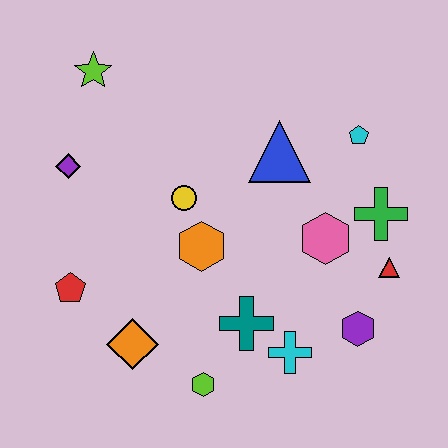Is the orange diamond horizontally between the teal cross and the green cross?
No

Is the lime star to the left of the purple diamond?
No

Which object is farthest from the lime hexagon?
The lime star is farthest from the lime hexagon.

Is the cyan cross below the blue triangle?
Yes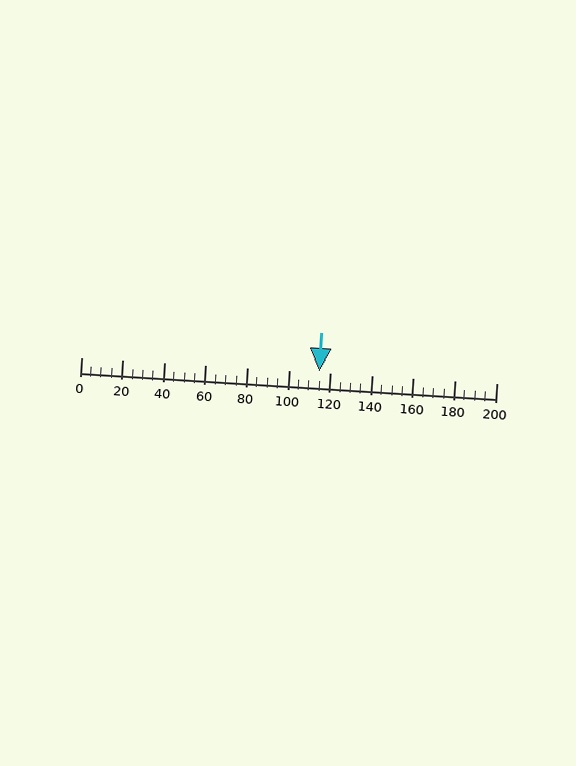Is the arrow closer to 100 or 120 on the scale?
The arrow is closer to 120.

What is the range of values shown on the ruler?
The ruler shows values from 0 to 200.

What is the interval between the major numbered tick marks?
The major tick marks are spaced 20 units apart.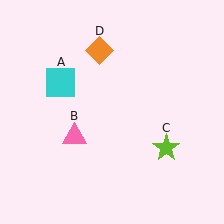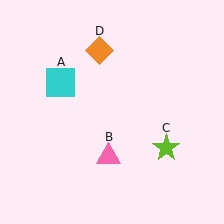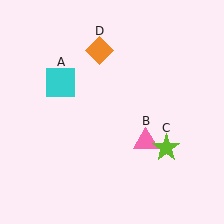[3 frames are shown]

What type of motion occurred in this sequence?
The pink triangle (object B) rotated counterclockwise around the center of the scene.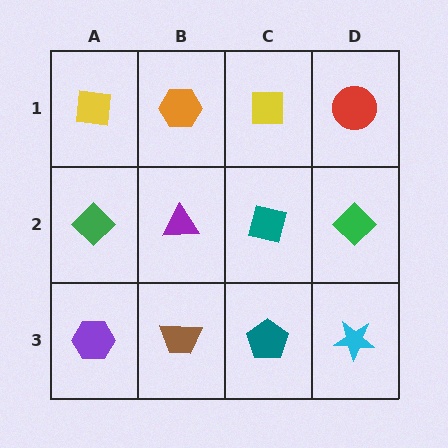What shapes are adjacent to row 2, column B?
An orange hexagon (row 1, column B), a brown trapezoid (row 3, column B), a green diamond (row 2, column A), a teal square (row 2, column C).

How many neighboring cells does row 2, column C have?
4.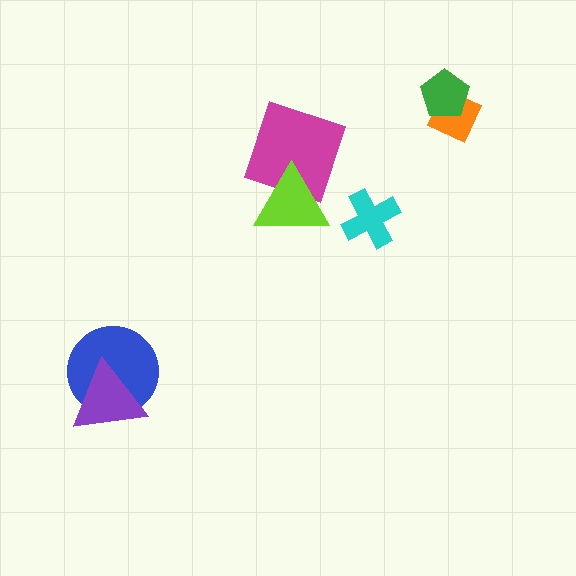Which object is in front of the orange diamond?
The green pentagon is in front of the orange diamond.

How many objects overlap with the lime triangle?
1 object overlaps with the lime triangle.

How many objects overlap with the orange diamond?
1 object overlaps with the orange diamond.